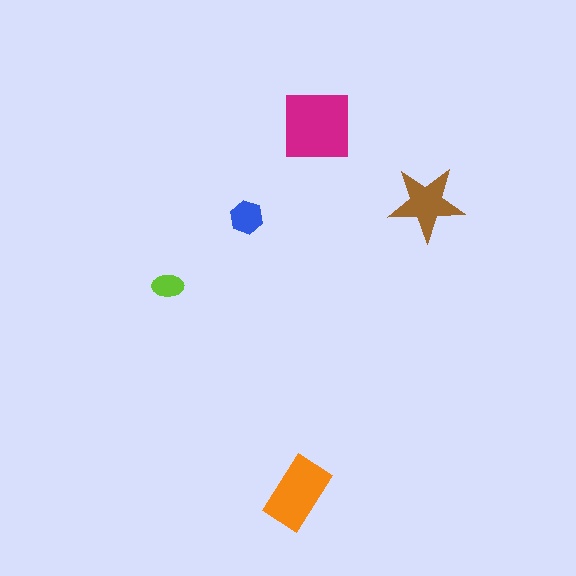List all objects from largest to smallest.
The magenta square, the orange rectangle, the brown star, the blue hexagon, the lime ellipse.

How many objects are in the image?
There are 5 objects in the image.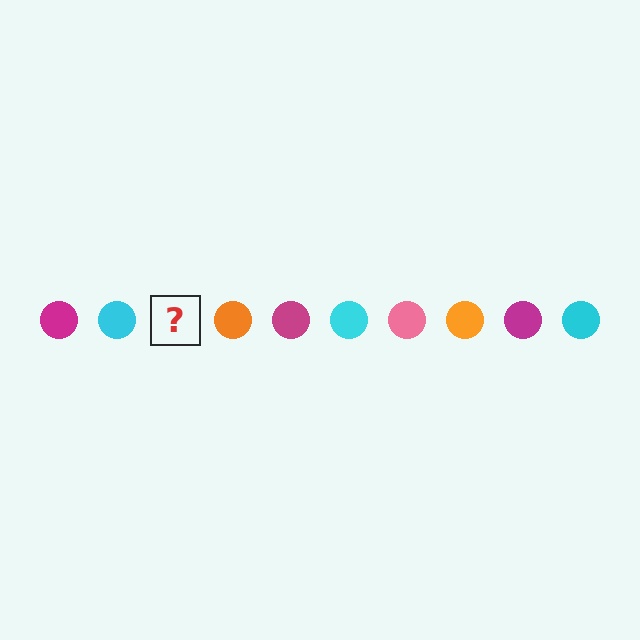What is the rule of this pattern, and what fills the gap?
The rule is that the pattern cycles through magenta, cyan, pink, orange circles. The gap should be filled with a pink circle.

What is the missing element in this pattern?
The missing element is a pink circle.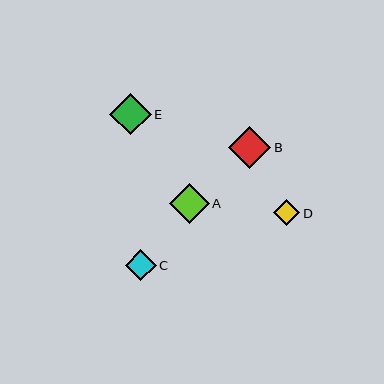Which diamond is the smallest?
Diamond D is the smallest with a size of approximately 27 pixels.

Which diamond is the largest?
Diamond B is the largest with a size of approximately 42 pixels.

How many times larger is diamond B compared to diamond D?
Diamond B is approximately 1.6 times the size of diamond D.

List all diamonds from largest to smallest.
From largest to smallest: B, E, A, C, D.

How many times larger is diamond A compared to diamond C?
Diamond A is approximately 1.3 times the size of diamond C.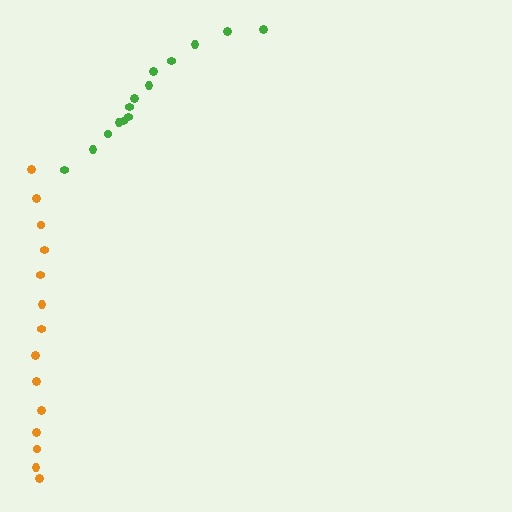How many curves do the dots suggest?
There are 2 distinct paths.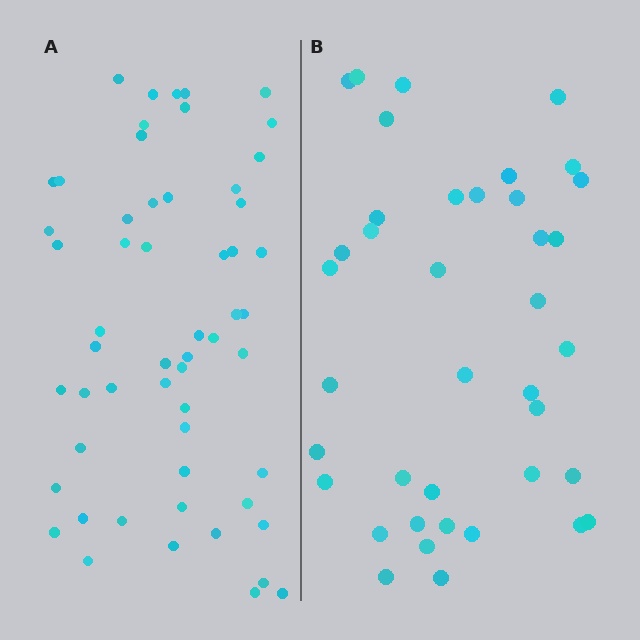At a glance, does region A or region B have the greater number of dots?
Region A (the left region) has more dots.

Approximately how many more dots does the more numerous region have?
Region A has approximately 15 more dots than region B.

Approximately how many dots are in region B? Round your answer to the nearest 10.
About 40 dots. (The exact count is 39, which rounds to 40.)